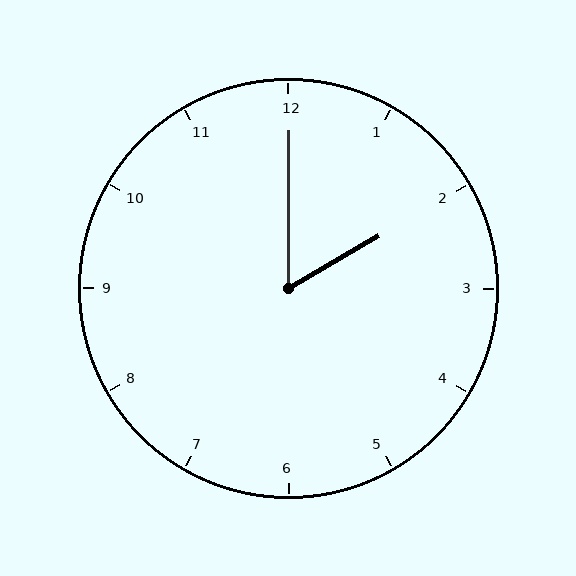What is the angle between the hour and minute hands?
Approximately 60 degrees.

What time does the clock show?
2:00.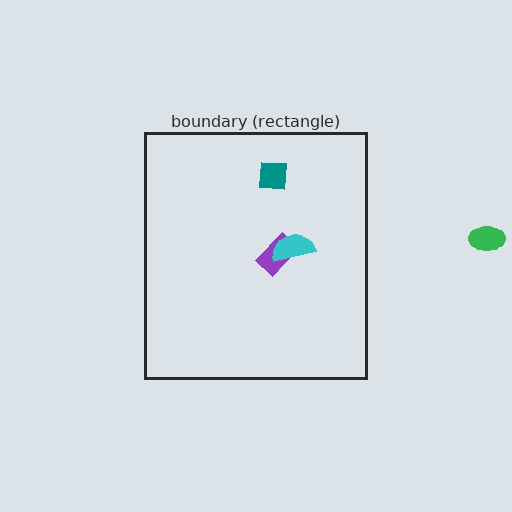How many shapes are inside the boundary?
3 inside, 1 outside.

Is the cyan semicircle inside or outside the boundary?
Inside.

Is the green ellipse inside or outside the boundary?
Outside.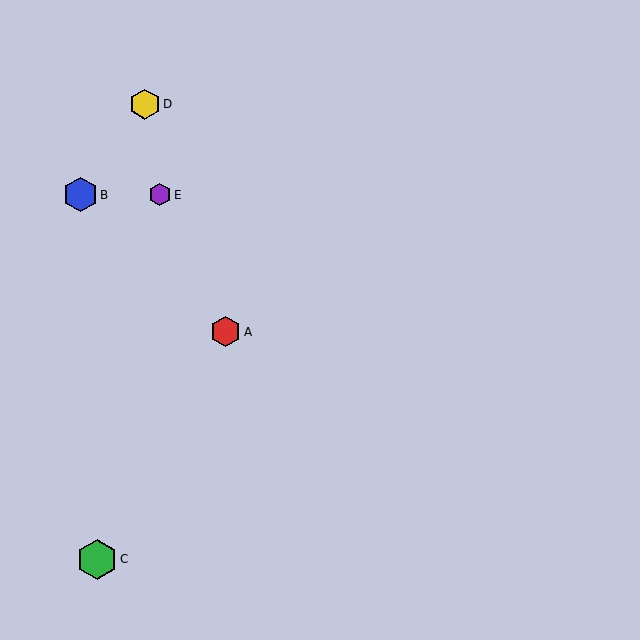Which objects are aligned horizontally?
Objects B, E are aligned horizontally.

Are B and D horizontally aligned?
No, B is at y≈195 and D is at y≈104.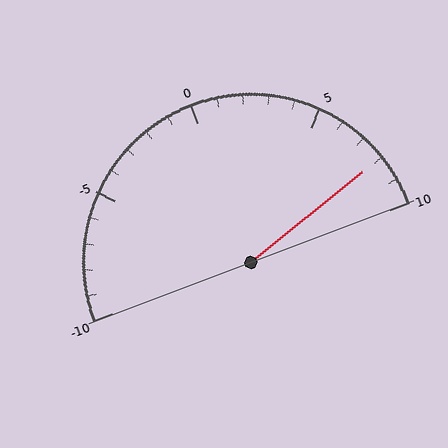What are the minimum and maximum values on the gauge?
The gauge ranges from -10 to 10.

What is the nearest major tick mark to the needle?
The nearest major tick mark is 10.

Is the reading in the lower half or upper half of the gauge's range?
The reading is in the upper half of the range (-10 to 10).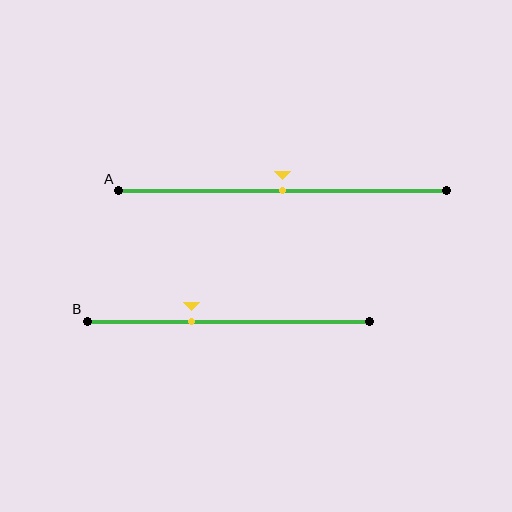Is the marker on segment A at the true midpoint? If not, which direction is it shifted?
Yes, the marker on segment A is at the true midpoint.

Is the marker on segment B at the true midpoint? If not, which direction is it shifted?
No, the marker on segment B is shifted to the left by about 13% of the segment length.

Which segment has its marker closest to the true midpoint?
Segment A has its marker closest to the true midpoint.